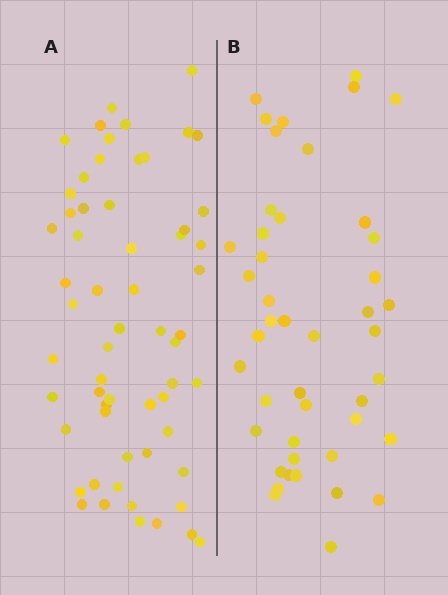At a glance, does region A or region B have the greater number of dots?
Region A (the left region) has more dots.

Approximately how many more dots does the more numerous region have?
Region A has approximately 15 more dots than region B.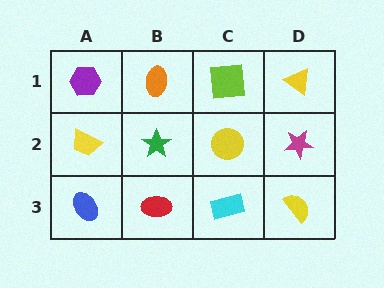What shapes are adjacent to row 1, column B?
A green star (row 2, column B), a purple hexagon (row 1, column A), a lime square (row 1, column C).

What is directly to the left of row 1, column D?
A lime square.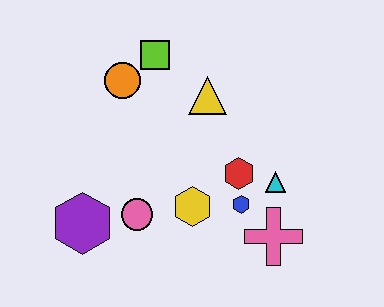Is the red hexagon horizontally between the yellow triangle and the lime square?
No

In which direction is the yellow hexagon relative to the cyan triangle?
The yellow hexagon is to the left of the cyan triangle.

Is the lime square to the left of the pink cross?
Yes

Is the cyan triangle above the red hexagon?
No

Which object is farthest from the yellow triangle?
The purple hexagon is farthest from the yellow triangle.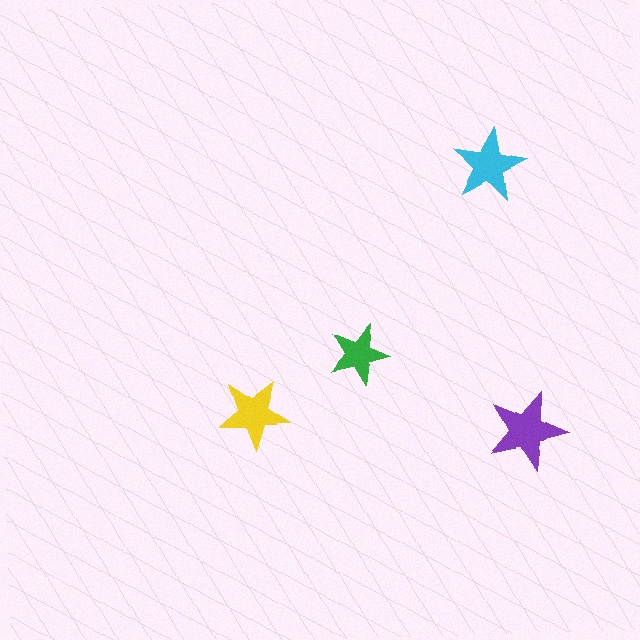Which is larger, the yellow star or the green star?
The yellow one.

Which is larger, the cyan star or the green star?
The cyan one.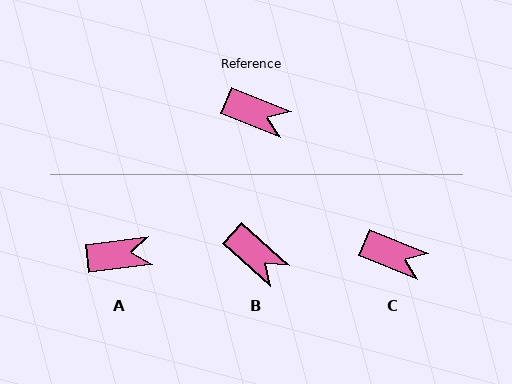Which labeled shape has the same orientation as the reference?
C.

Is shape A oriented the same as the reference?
No, it is off by about 30 degrees.